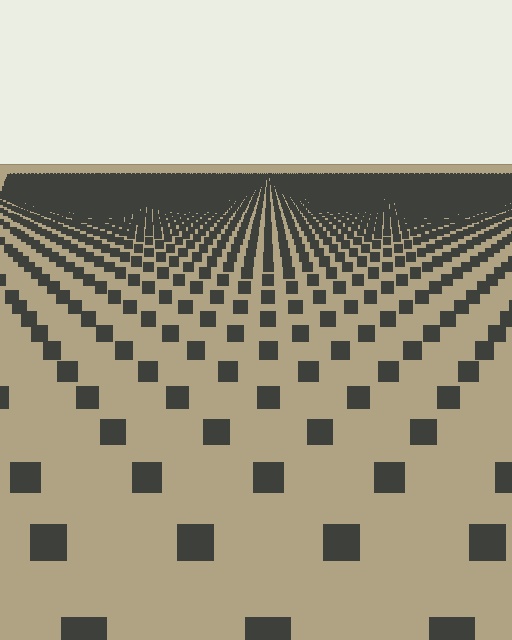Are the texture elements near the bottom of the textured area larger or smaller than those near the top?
Larger. Near the bottom, elements are closer to the viewer and appear at a bigger on-screen size.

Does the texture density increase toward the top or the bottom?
Density increases toward the top.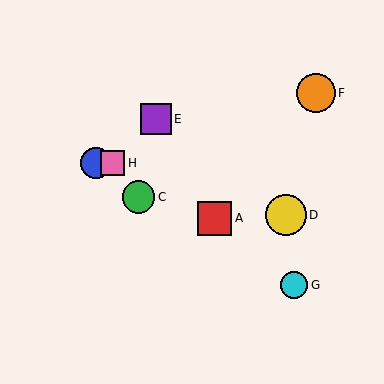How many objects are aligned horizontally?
2 objects (B, H) are aligned horizontally.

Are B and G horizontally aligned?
No, B is at y≈163 and G is at y≈285.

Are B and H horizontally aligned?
Yes, both are at y≈163.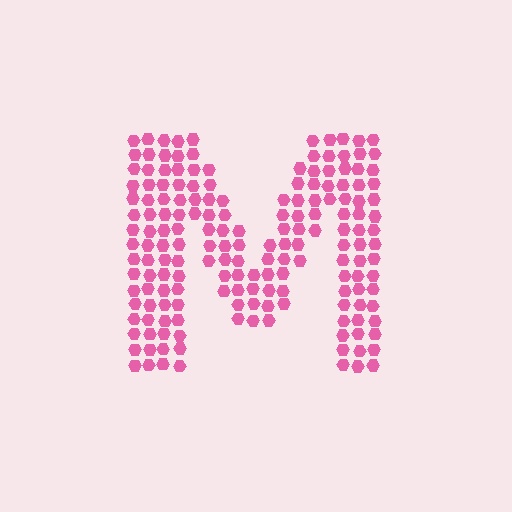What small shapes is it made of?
It is made of small hexagons.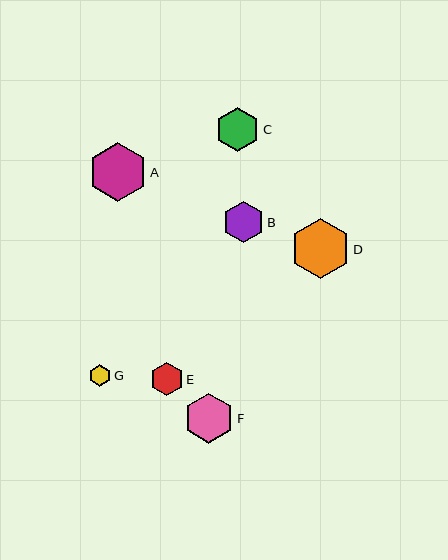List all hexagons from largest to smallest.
From largest to smallest: D, A, F, C, B, E, G.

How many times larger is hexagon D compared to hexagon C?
Hexagon D is approximately 1.3 times the size of hexagon C.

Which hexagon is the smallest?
Hexagon G is the smallest with a size of approximately 21 pixels.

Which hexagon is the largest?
Hexagon D is the largest with a size of approximately 60 pixels.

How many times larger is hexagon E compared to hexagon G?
Hexagon E is approximately 1.5 times the size of hexagon G.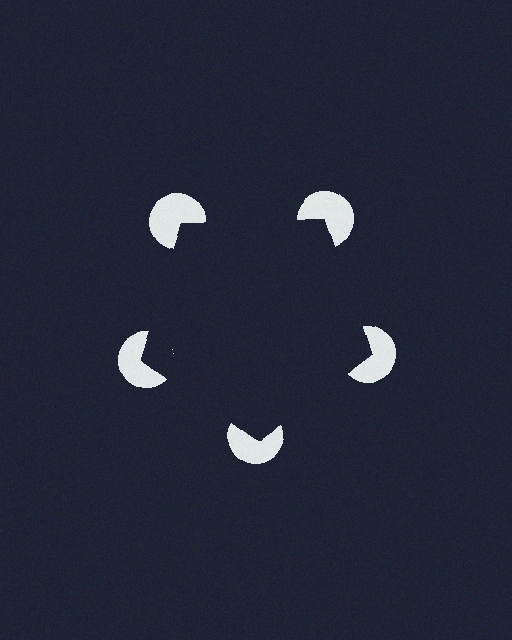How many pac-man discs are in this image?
There are 5 — one at each vertex of the illusory pentagon.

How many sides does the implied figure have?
5 sides.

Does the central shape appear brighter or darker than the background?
It typically appears slightly darker than the background, even though no actual brightness change is drawn.